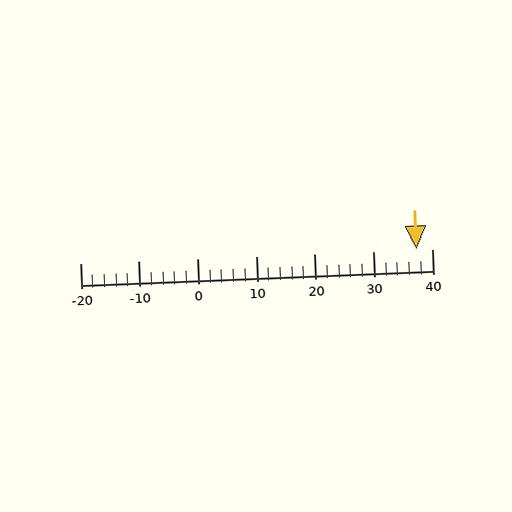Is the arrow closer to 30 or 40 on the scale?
The arrow is closer to 40.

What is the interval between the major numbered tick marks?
The major tick marks are spaced 10 units apart.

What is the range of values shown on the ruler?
The ruler shows values from -20 to 40.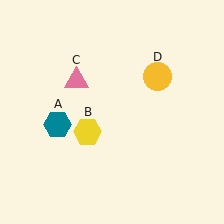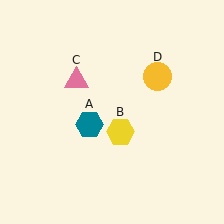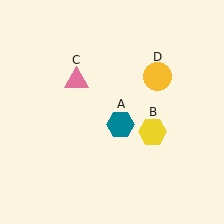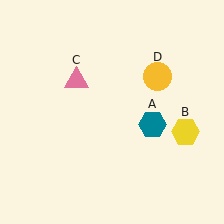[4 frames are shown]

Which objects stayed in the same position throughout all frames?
Pink triangle (object C) and yellow circle (object D) remained stationary.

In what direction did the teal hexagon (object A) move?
The teal hexagon (object A) moved right.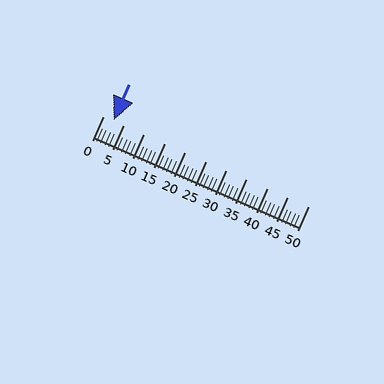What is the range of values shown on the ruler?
The ruler shows values from 0 to 50.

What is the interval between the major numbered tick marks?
The major tick marks are spaced 5 units apart.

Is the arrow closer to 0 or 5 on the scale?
The arrow is closer to 5.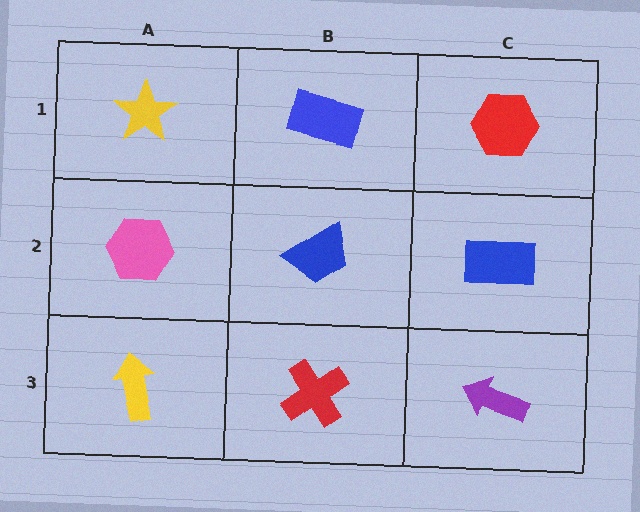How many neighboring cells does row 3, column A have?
2.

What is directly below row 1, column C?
A blue rectangle.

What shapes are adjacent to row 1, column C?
A blue rectangle (row 2, column C), a blue rectangle (row 1, column B).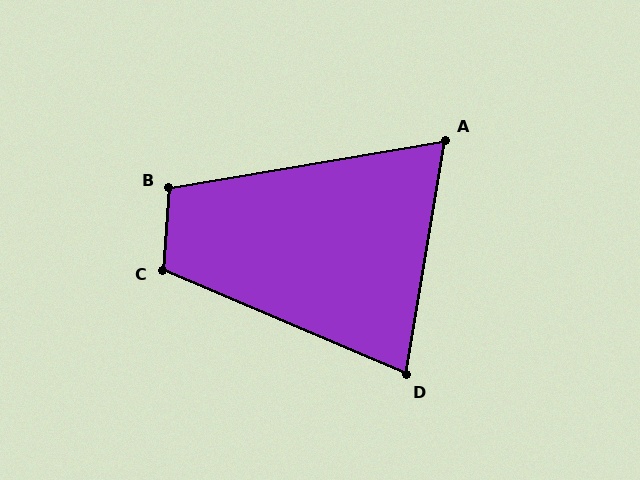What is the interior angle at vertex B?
Approximately 104 degrees (obtuse).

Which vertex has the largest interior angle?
C, at approximately 109 degrees.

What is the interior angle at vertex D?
Approximately 76 degrees (acute).